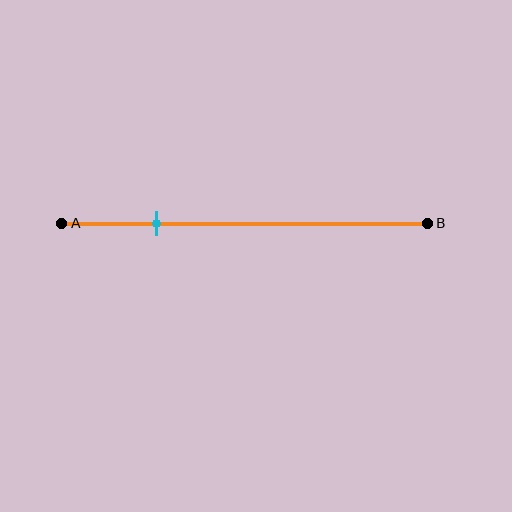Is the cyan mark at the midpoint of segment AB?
No, the mark is at about 25% from A, not at the 50% midpoint.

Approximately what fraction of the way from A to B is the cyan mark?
The cyan mark is approximately 25% of the way from A to B.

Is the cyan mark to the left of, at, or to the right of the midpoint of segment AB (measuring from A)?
The cyan mark is to the left of the midpoint of segment AB.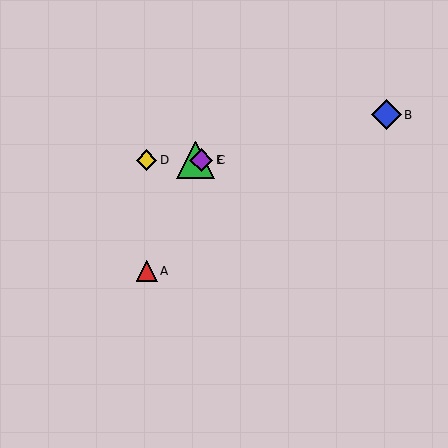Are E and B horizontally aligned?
No, E is at y≈160 and B is at y≈115.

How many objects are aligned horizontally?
3 objects (C, D, E) are aligned horizontally.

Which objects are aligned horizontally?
Objects C, D, E are aligned horizontally.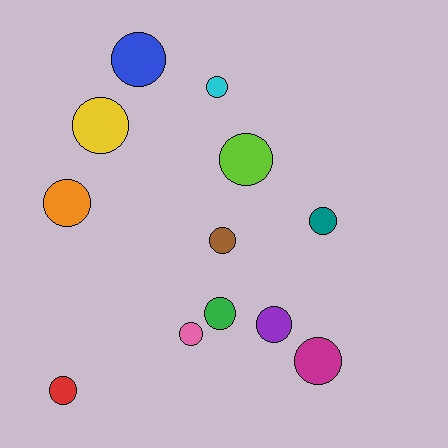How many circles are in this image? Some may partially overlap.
There are 12 circles.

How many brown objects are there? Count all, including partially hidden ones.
There is 1 brown object.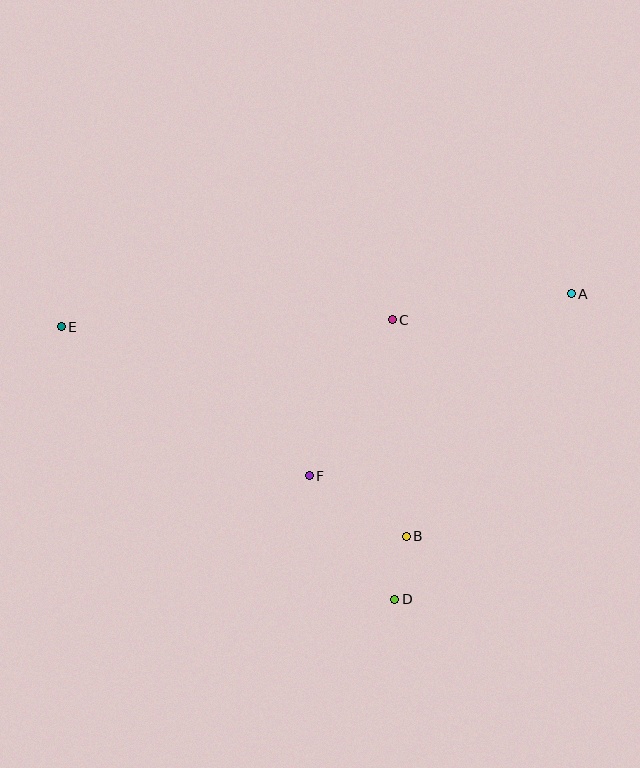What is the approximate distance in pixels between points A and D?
The distance between A and D is approximately 352 pixels.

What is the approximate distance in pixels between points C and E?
The distance between C and E is approximately 331 pixels.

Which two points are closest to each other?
Points B and D are closest to each other.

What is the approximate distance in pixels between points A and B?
The distance between A and B is approximately 293 pixels.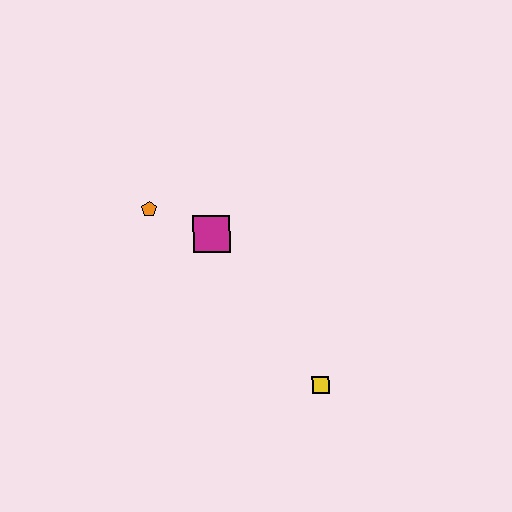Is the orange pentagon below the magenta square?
No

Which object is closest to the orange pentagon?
The magenta square is closest to the orange pentagon.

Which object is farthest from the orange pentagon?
The yellow square is farthest from the orange pentagon.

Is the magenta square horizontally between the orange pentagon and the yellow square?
Yes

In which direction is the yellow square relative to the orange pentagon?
The yellow square is below the orange pentagon.